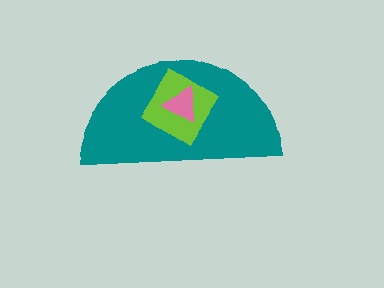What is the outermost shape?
The teal semicircle.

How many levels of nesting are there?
3.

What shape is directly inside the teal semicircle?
The lime diamond.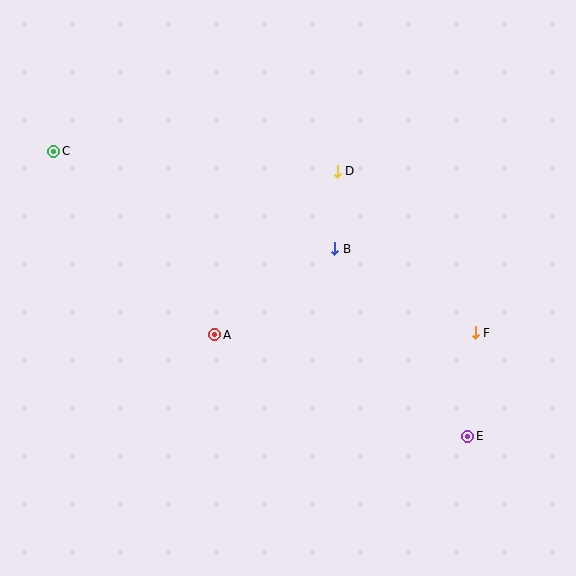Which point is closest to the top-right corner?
Point D is closest to the top-right corner.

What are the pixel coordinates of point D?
Point D is at (337, 171).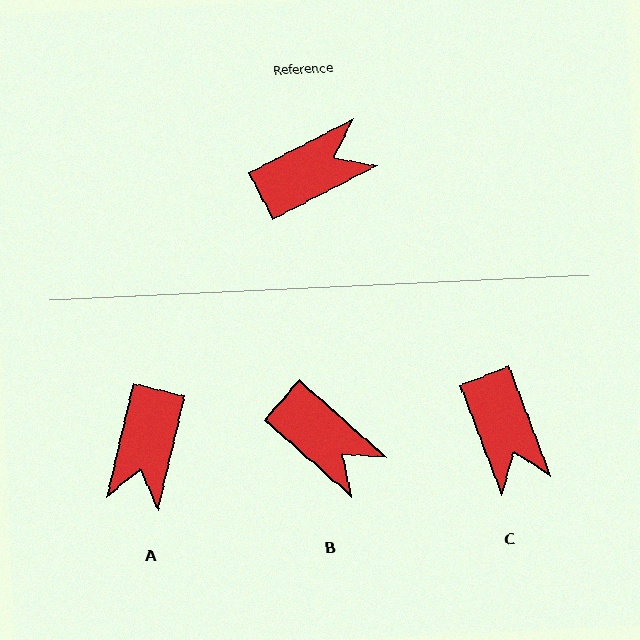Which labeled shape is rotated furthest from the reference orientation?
A, about 131 degrees away.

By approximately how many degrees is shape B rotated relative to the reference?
Approximately 69 degrees clockwise.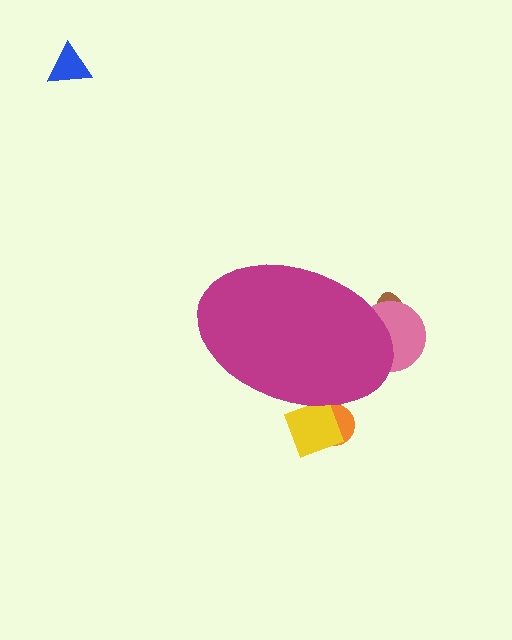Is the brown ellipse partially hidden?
Yes, the brown ellipse is partially hidden behind the magenta ellipse.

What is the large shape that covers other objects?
A magenta ellipse.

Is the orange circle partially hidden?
Yes, the orange circle is partially hidden behind the magenta ellipse.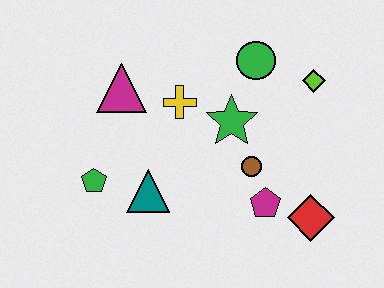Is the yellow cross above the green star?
Yes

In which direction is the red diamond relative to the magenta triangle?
The red diamond is to the right of the magenta triangle.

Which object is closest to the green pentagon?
The teal triangle is closest to the green pentagon.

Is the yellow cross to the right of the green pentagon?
Yes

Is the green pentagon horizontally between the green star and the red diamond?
No